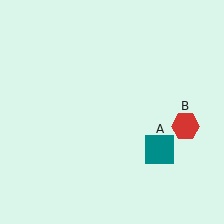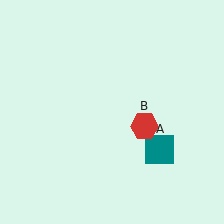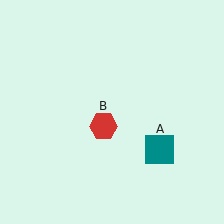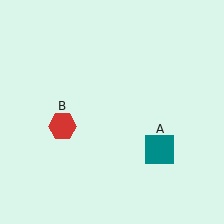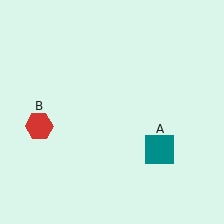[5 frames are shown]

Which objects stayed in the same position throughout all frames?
Teal square (object A) remained stationary.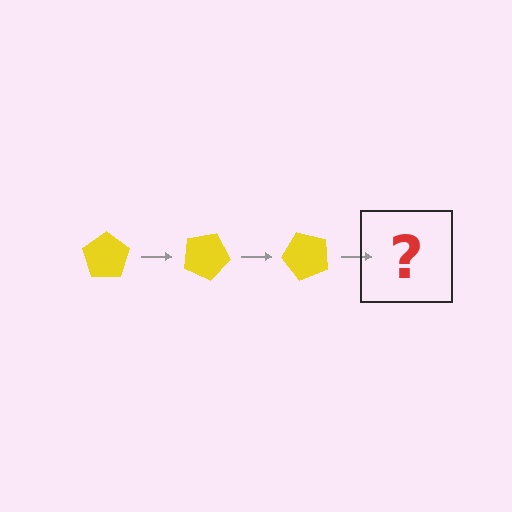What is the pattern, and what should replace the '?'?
The pattern is that the pentagon rotates 25 degrees each step. The '?' should be a yellow pentagon rotated 75 degrees.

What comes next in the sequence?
The next element should be a yellow pentagon rotated 75 degrees.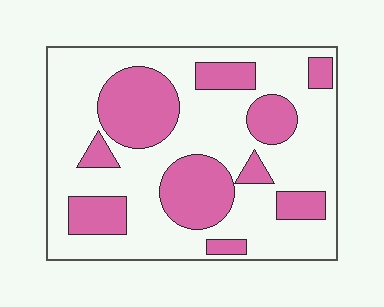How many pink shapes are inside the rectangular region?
10.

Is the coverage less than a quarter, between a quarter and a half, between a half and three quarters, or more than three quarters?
Between a quarter and a half.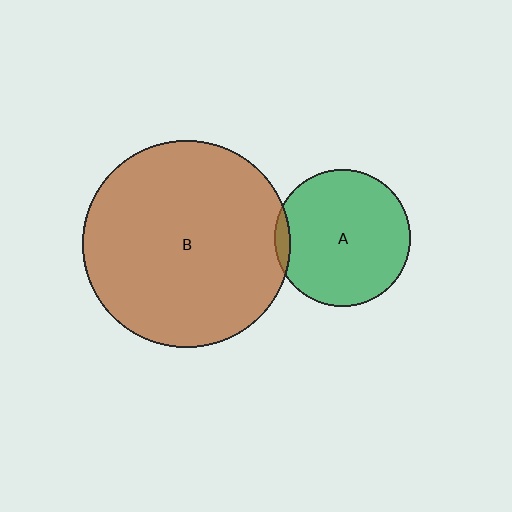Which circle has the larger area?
Circle B (brown).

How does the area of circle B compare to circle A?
Approximately 2.3 times.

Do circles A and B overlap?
Yes.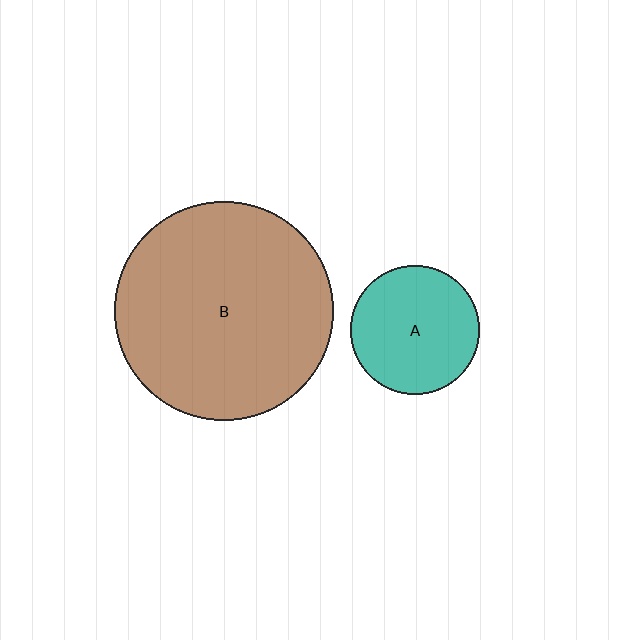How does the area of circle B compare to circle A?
Approximately 2.9 times.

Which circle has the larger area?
Circle B (brown).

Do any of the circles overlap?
No, none of the circles overlap.